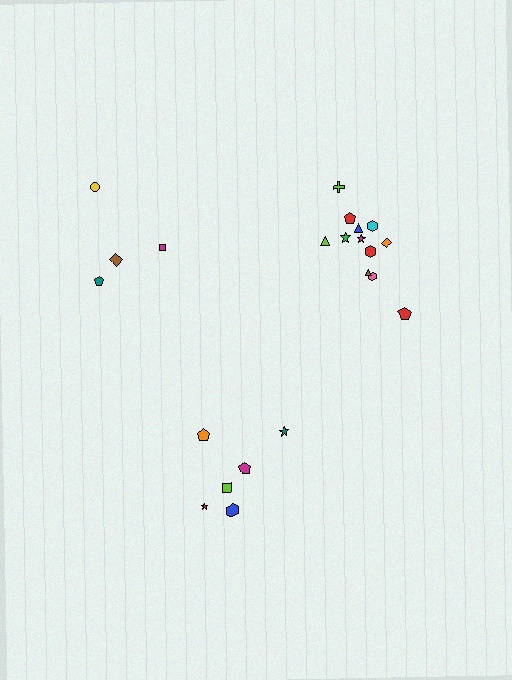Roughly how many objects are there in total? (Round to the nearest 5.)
Roughly 20 objects in total.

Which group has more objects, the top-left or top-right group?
The top-right group.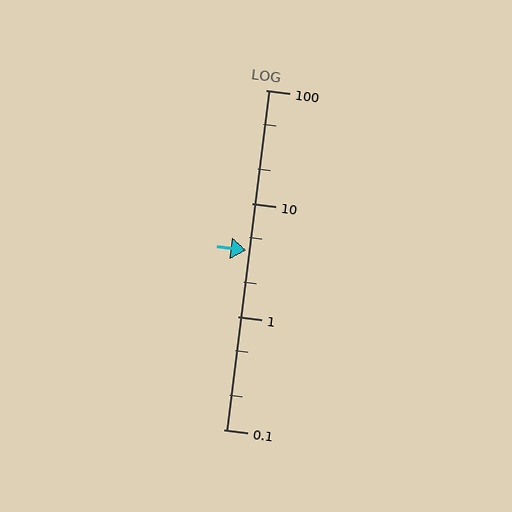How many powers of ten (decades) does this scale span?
The scale spans 3 decades, from 0.1 to 100.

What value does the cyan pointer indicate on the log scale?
The pointer indicates approximately 3.8.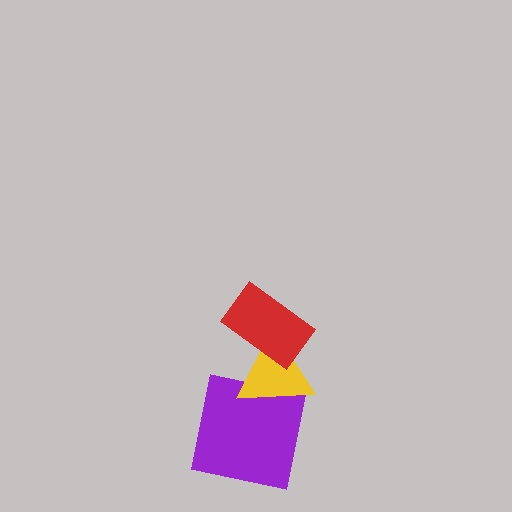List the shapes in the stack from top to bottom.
From top to bottom: the red rectangle, the yellow triangle, the purple square.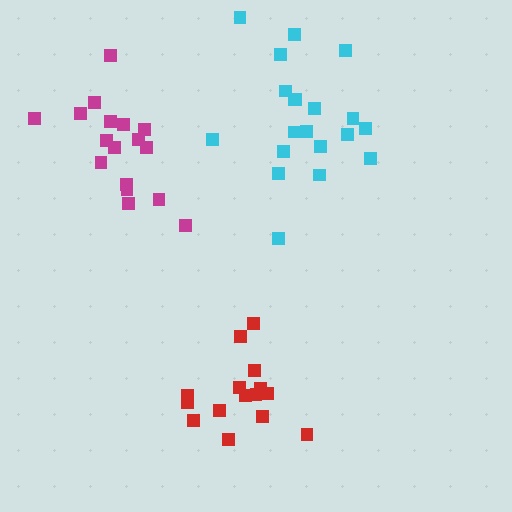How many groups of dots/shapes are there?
There are 3 groups.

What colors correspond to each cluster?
The clusters are colored: cyan, magenta, red.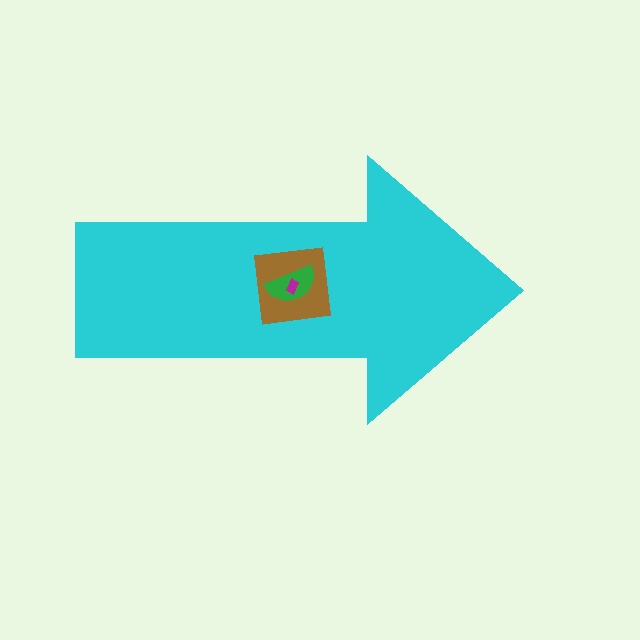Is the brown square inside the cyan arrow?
Yes.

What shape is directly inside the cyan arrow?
The brown square.